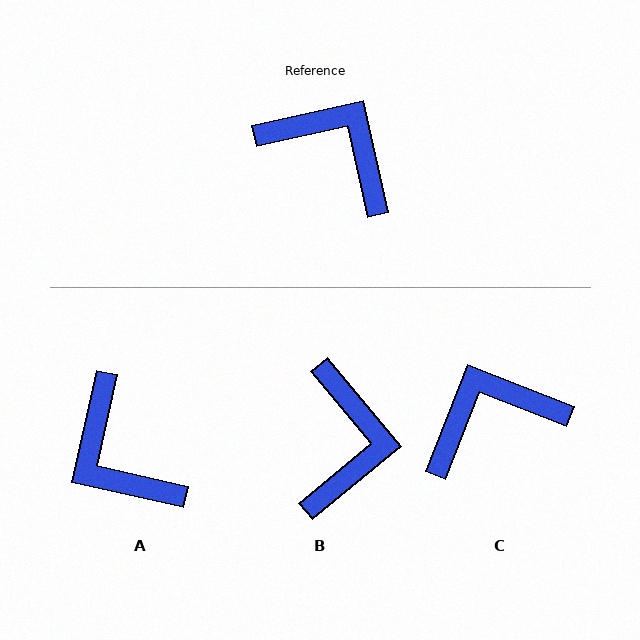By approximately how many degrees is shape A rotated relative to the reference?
Approximately 155 degrees counter-clockwise.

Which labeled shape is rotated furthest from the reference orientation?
A, about 155 degrees away.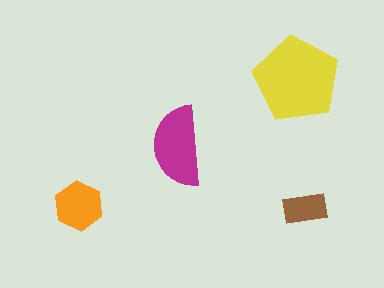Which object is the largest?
The yellow pentagon.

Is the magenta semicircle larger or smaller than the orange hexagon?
Larger.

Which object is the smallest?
The brown rectangle.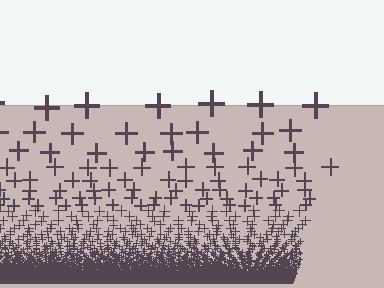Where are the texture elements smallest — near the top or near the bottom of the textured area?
Near the bottom.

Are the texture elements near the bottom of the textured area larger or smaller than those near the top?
Smaller. The gradient is inverted — elements near the bottom are smaller and denser.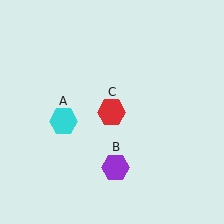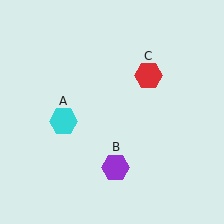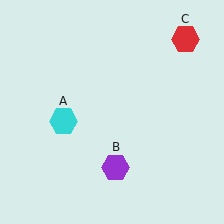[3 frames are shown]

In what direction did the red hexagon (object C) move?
The red hexagon (object C) moved up and to the right.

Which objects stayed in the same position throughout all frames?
Cyan hexagon (object A) and purple hexagon (object B) remained stationary.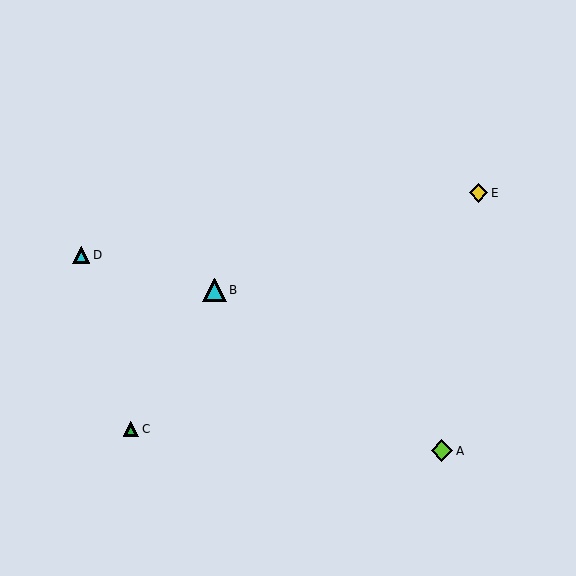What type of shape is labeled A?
Shape A is a lime diamond.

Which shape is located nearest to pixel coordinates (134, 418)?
The green triangle (labeled C) at (131, 429) is nearest to that location.